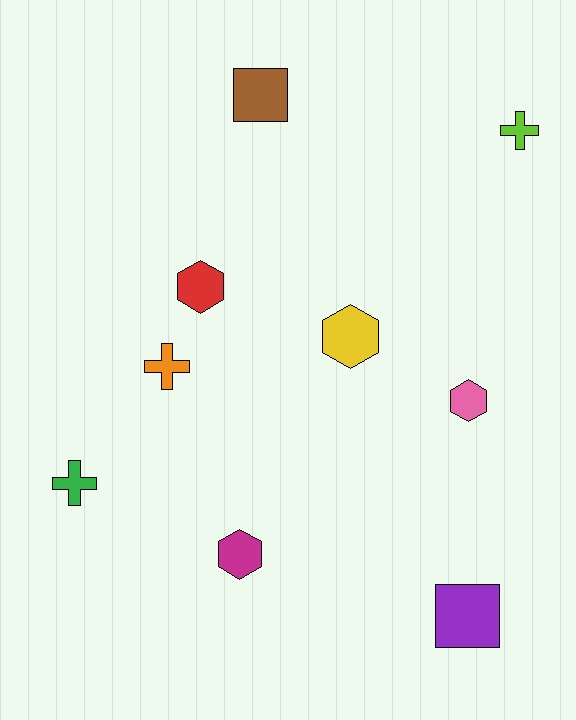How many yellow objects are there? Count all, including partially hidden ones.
There is 1 yellow object.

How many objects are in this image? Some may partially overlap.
There are 9 objects.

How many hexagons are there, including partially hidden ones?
There are 4 hexagons.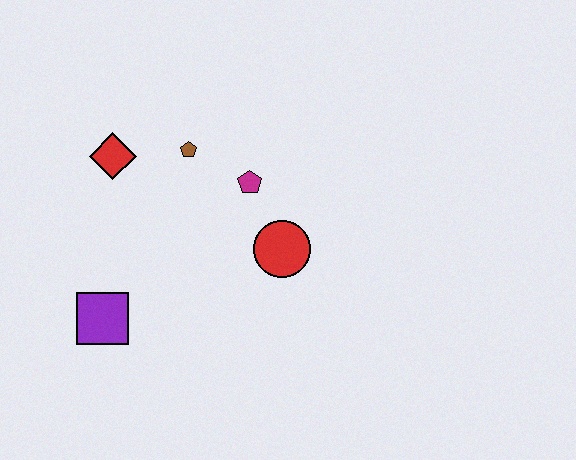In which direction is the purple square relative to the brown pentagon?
The purple square is below the brown pentagon.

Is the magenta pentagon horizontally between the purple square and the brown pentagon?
No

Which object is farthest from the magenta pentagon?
The purple square is farthest from the magenta pentagon.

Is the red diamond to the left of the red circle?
Yes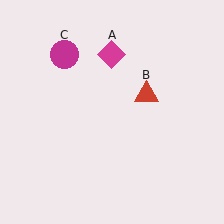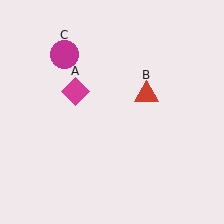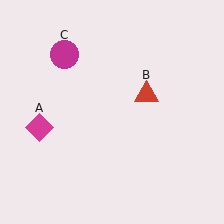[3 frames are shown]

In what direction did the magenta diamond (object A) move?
The magenta diamond (object A) moved down and to the left.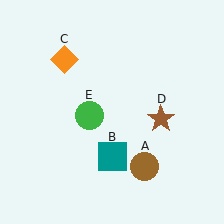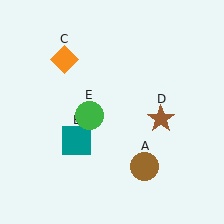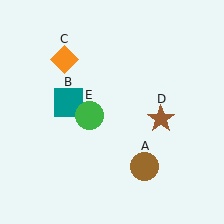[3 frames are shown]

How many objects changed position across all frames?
1 object changed position: teal square (object B).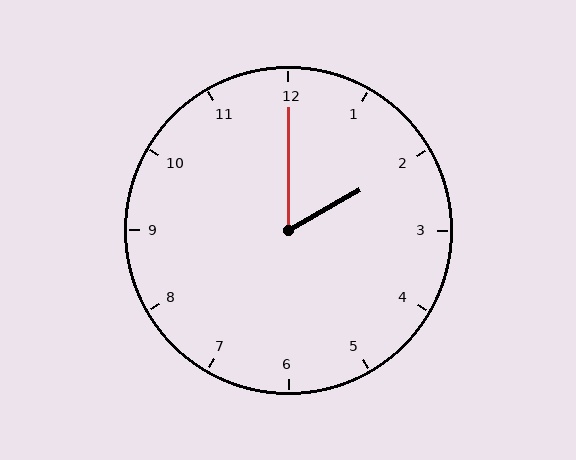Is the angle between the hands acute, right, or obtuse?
It is acute.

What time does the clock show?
2:00.